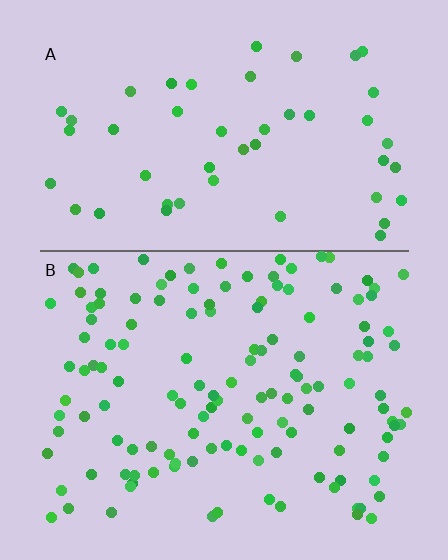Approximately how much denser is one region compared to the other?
Approximately 2.7× — region B over region A.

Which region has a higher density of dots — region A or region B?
B (the bottom).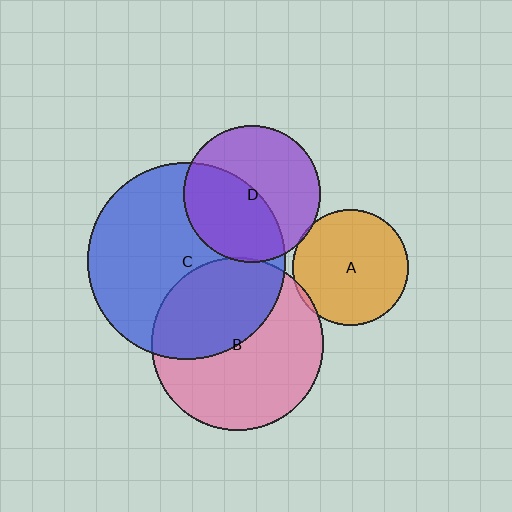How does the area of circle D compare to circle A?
Approximately 1.4 times.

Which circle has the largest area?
Circle C (blue).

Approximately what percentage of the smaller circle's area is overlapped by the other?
Approximately 5%.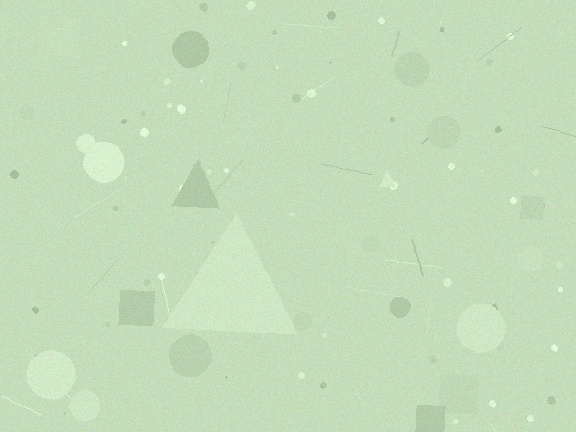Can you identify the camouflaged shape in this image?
The camouflaged shape is a triangle.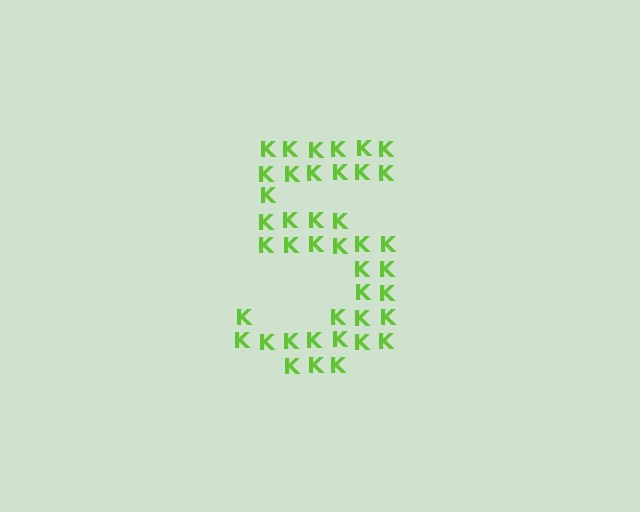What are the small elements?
The small elements are letter K's.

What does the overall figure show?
The overall figure shows the digit 5.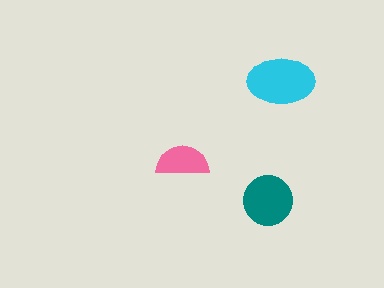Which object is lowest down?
The teal circle is bottommost.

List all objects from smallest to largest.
The pink semicircle, the teal circle, the cyan ellipse.